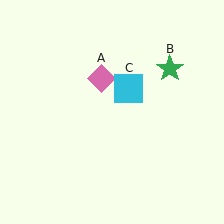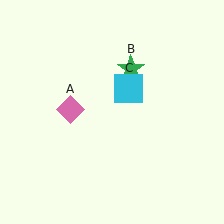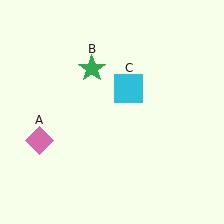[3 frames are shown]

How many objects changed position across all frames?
2 objects changed position: pink diamond (object A), green star (object B).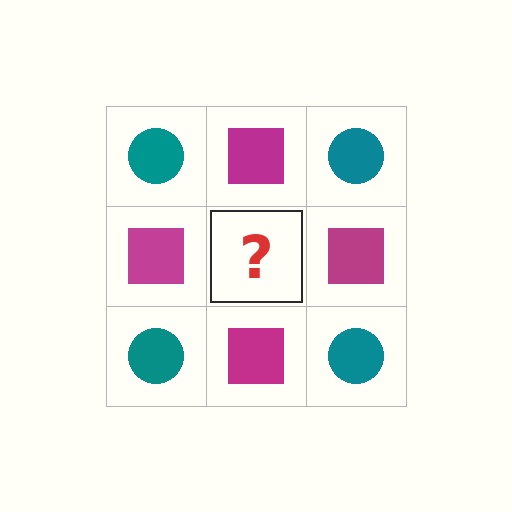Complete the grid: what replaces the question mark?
The question mark should be replaced with a teal circle.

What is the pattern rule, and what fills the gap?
The rule is that it alternates teal circle and magenta square in a checkerboard pattern. The gap should be filled with a teal circle.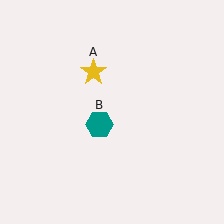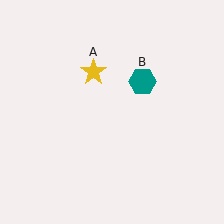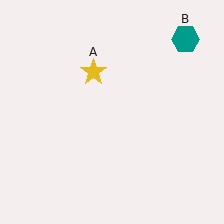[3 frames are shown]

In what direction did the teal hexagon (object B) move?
The teal hexagon (object B) moved up and to the right.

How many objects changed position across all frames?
1 object changed position: teal hexagon (object B).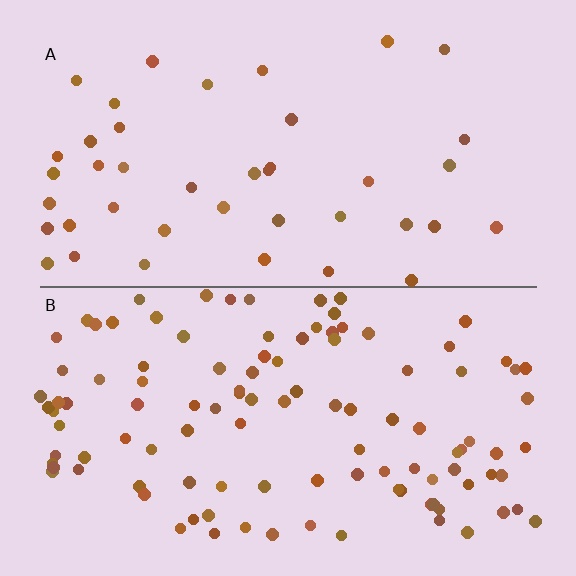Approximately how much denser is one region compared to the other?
Approximately 2.7× — region B over region A.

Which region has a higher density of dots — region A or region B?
B (the bottom).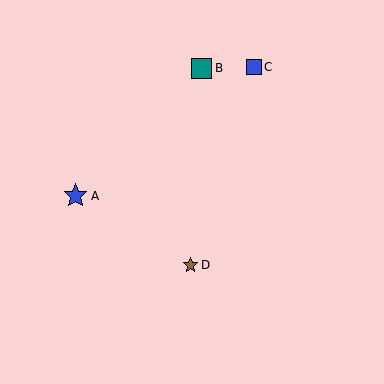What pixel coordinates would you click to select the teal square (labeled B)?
Click at (202, 68) to select the teal square B.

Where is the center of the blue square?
The center of the blue square is at (254, 67).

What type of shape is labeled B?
Shape B is a teal square.